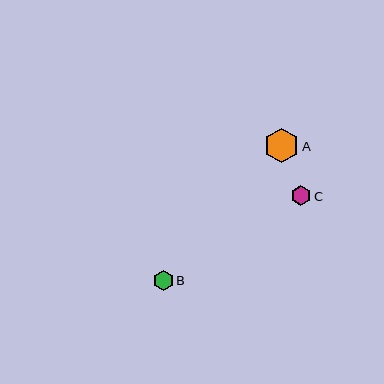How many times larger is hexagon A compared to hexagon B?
Hexagon A is approximately 1.7 times the size of hexagon B.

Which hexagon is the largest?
Hexagon A is the largest with a size of approximately 35 pixels.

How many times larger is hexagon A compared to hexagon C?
Hexagon A is approximately 1.7 times the size of hexagon C.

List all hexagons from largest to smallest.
From largest to smallest: A, B, C.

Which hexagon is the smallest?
Hexagon C is the smallest with a size of approximately 20 pixels.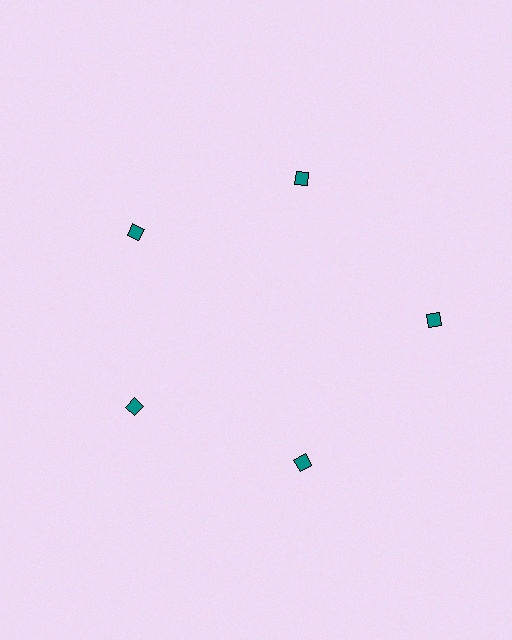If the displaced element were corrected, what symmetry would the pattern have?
It would have 5-fold rotational symmetry — the pattern would map onto itself every 72 degrees.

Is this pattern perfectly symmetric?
No. The 5 teal diamonds are arranged in a ring, but one element near the 3 o'clock position is pushed outward from the center, breaking the 5-fold rotational symmetry.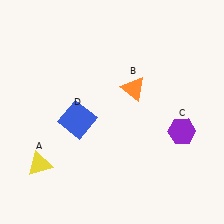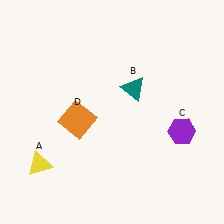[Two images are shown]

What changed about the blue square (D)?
In Image 1, D is blue. In Image 2, it changed to orange.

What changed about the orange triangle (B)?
In Image 1, B is orange. In Image 2, it changed to teal.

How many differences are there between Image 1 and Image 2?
There are 2 differences between the two images.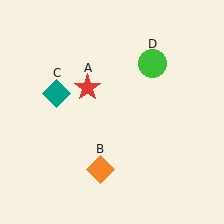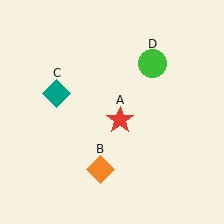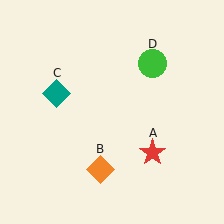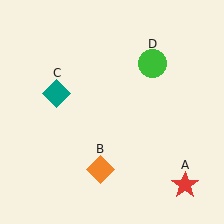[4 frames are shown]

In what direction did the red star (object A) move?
The red star (object A) moved down and to the right.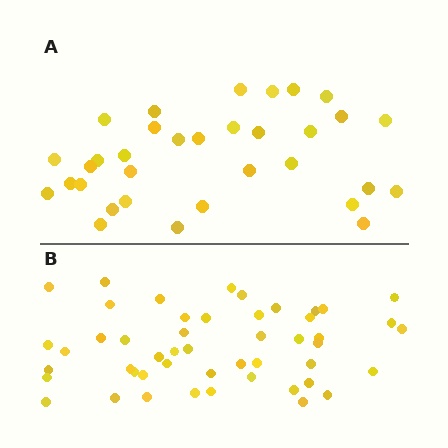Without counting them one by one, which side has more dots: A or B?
Region B (the bottom region) has more dots.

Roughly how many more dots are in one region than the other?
Region B has approximately 15 more dots than region A.